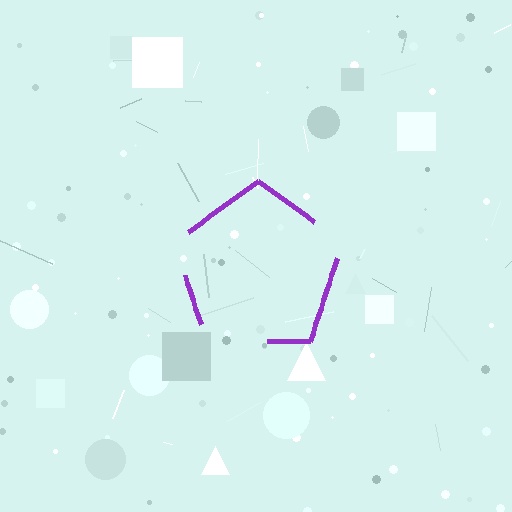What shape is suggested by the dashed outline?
The dashed outline suggests a pentagon.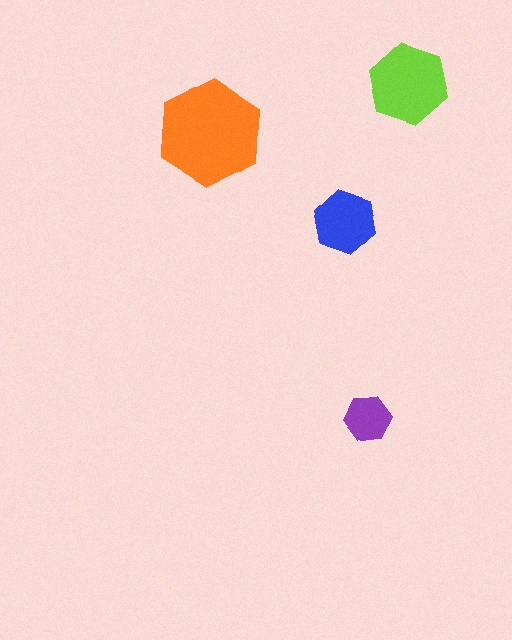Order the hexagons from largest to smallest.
the orange one, the lime one, the blue one, the purple one.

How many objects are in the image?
There are 4 objects in the image.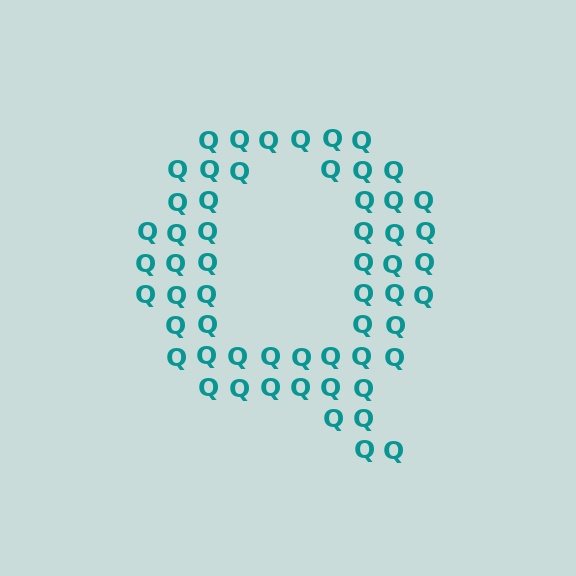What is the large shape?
The large shape is the letter Q.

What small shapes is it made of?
It is made of small letter Q's.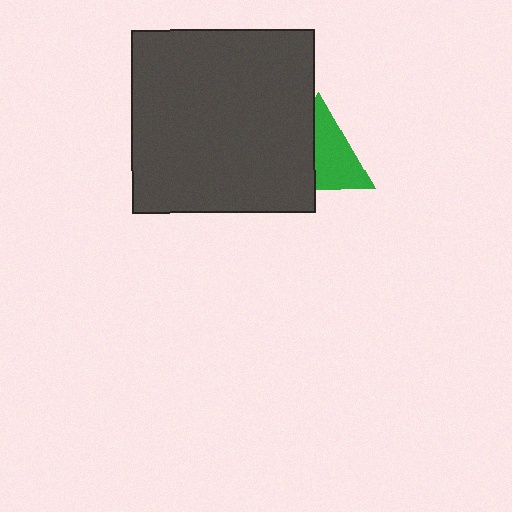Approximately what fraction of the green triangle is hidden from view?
Roughly 43% of the green triangle is hidden behind the dark gray square.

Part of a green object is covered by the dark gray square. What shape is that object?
It is a triangle.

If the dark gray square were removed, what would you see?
You would see the complete green triangle.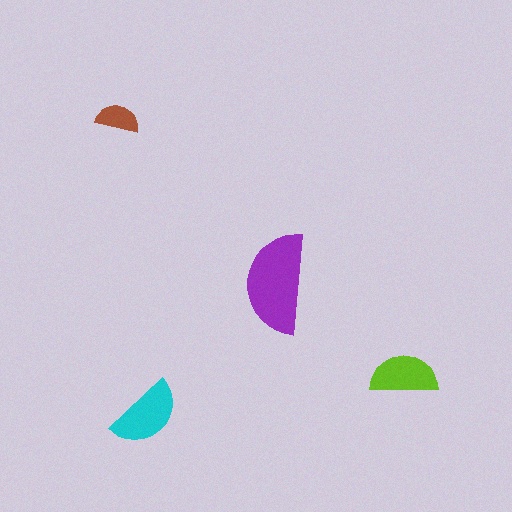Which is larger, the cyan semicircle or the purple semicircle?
The purple one.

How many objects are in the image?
There are 4 objects in the image.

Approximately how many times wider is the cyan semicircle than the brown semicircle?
About 1.5 times wider.